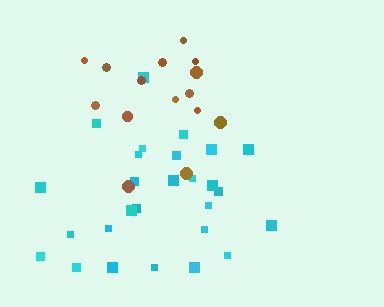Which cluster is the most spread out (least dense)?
Brown.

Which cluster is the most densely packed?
Cyan.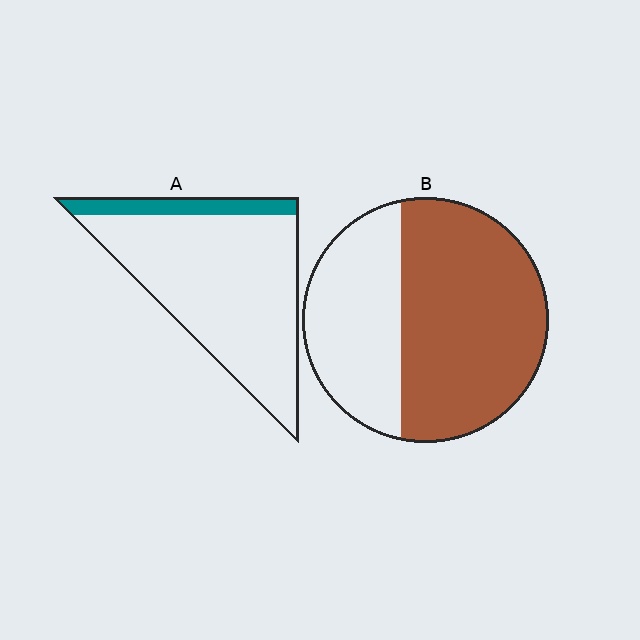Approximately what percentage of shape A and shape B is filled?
A is approximately 15% and B is approximately 65%.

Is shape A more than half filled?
No.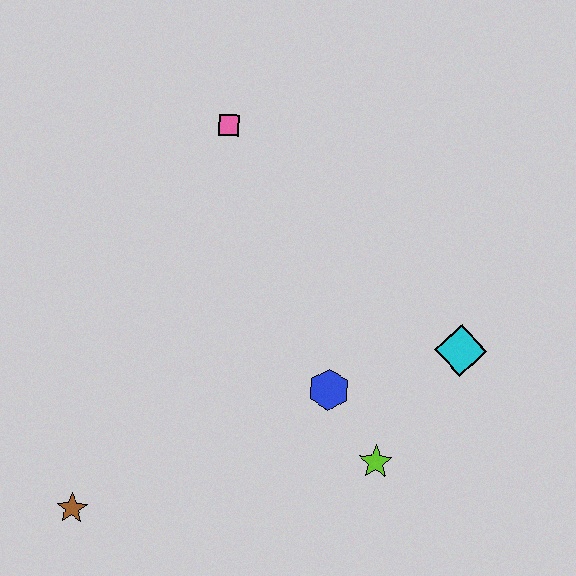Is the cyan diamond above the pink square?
No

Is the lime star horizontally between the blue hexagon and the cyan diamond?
Yes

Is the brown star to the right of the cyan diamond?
No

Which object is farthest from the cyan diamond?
The brown star is farthest from the cyan diamond.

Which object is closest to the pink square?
The blue hexagon is closest to the pink square.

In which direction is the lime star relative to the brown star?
The lime star is to the right of the brown star.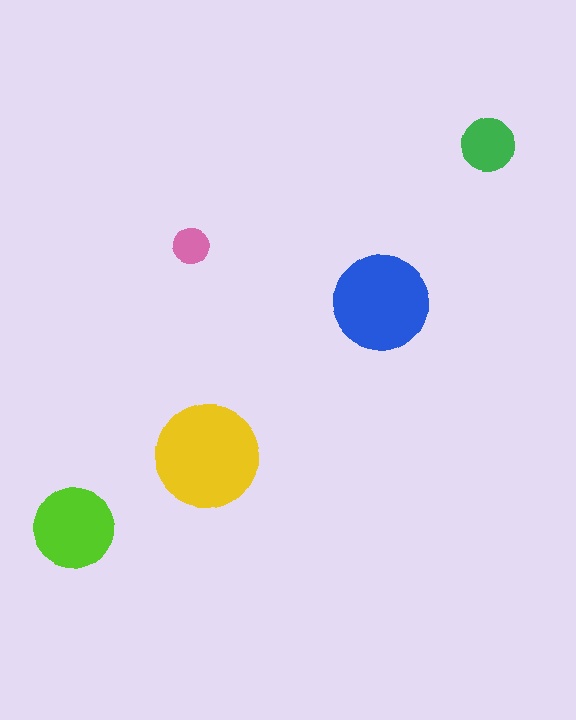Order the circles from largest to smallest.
the yellow one, the blue one, the lime one, the green one, the pink one.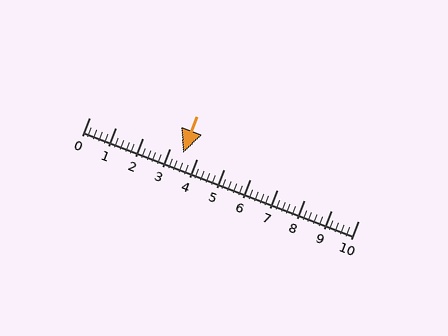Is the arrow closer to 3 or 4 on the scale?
The arrow is closer to 4.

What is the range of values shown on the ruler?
The ruler shows values from 0 to 10.